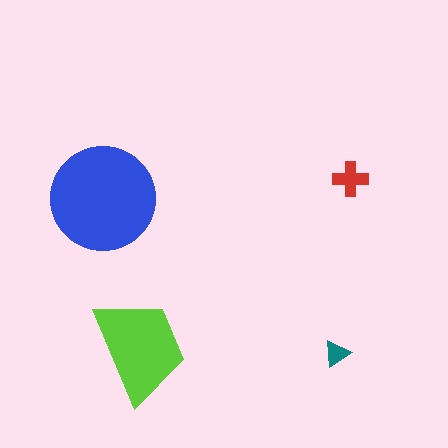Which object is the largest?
The blue circle.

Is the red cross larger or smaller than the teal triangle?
Larger.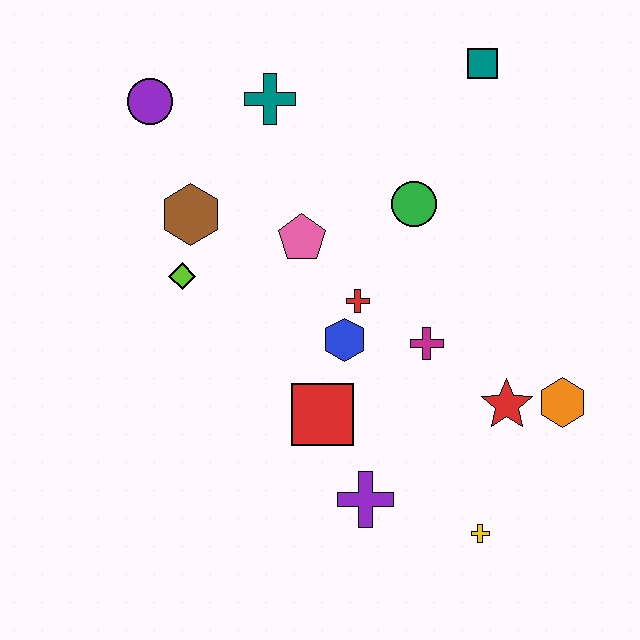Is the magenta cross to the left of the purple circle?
No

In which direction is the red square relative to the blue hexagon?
The red square is below the blue hexagon.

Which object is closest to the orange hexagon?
The red star is closest to the orange hexagon.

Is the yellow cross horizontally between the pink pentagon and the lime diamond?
No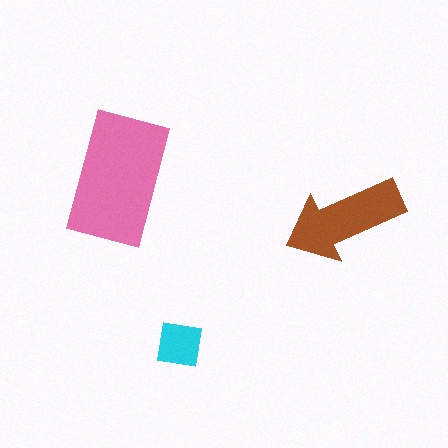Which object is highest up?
The pink rectangle is topmost.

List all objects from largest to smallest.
The pink rectangle, the brown arrow, the cyan square.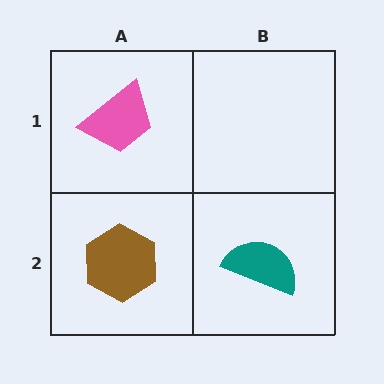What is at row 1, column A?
A pink trapezoid.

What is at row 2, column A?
A brown hexagon.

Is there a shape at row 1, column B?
No, that cell is empty.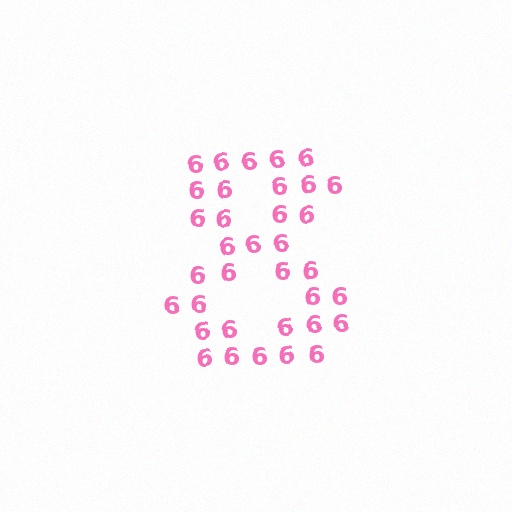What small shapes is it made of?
It is made of small digit 6's.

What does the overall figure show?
The overall figure shows the digit 8.